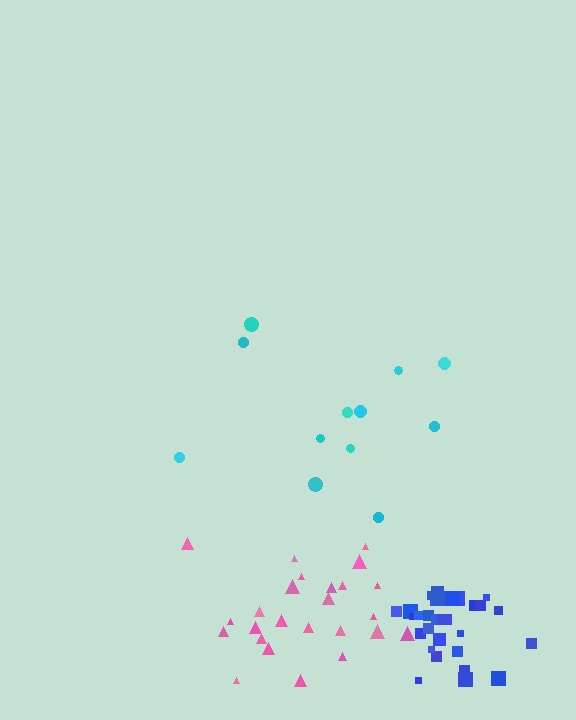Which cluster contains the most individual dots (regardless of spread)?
Blue (29).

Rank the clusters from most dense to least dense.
blue, pink, cyan.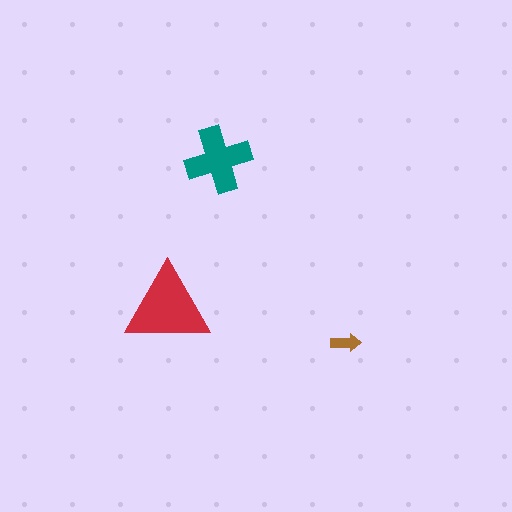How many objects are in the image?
There are 3 objects in the image.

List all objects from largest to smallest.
The red triangle, the teal cross, the brown arrow.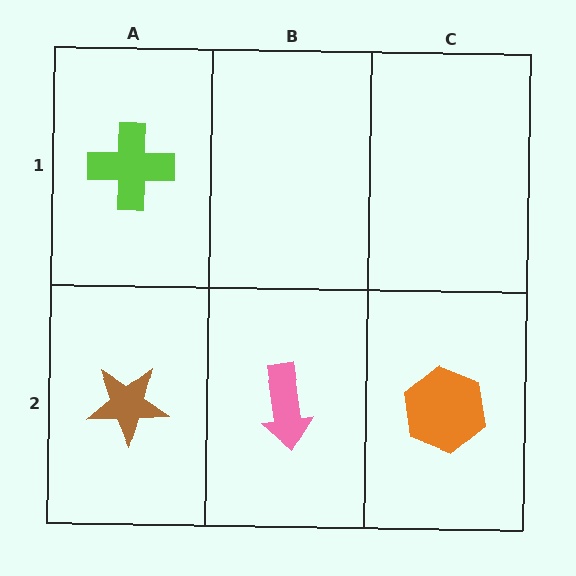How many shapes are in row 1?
1 shape.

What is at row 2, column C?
An orange hexagon.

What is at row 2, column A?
A brown star.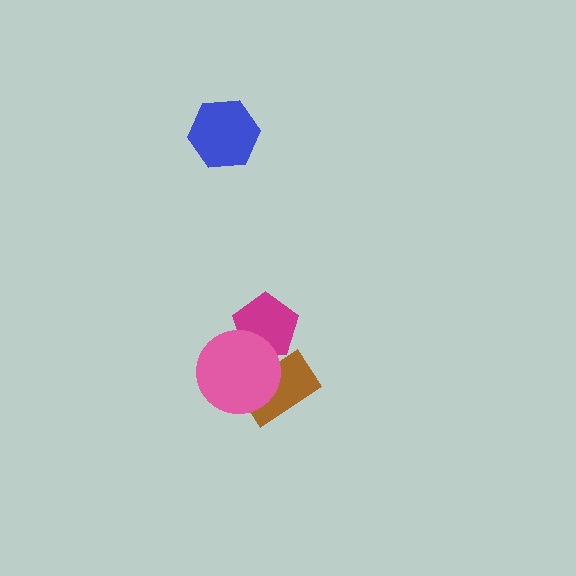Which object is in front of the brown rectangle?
The pink circle is in front of the brown rectangle.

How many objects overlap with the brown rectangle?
2 objects overlap with the brown rectangle.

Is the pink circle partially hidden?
No, no other shape covers it.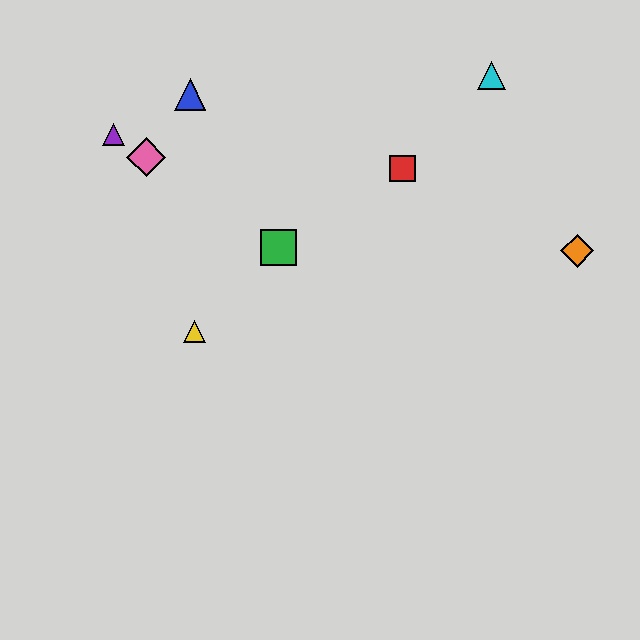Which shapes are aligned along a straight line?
The green square, the purple triangle, the pink diamond are aligned along a straight line.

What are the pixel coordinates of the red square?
The red square is at (403, 169).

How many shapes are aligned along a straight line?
3 shapes (the green square, the purple triangle, the pink diamond) are aligned along a straight line.